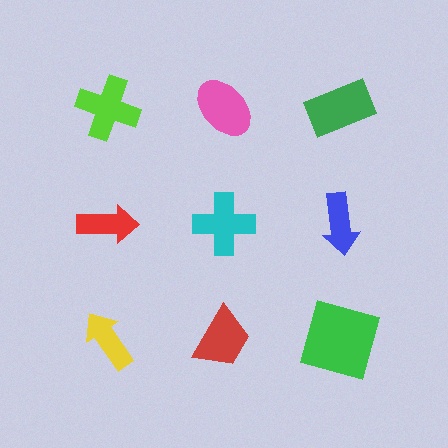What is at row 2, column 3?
A blue arrow.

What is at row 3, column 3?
A green square.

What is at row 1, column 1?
A lime cross.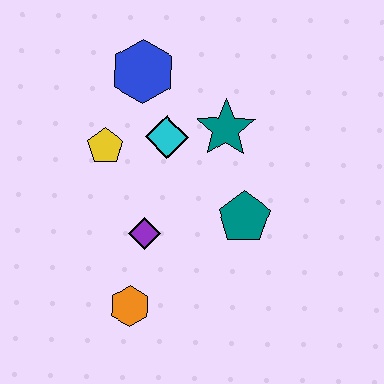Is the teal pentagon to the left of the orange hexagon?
No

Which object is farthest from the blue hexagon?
The orange hexagon is farthest from the blue hexagon.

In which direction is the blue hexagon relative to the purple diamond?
The blue hexagon is above the purple diamond.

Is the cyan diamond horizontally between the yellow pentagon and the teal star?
Yes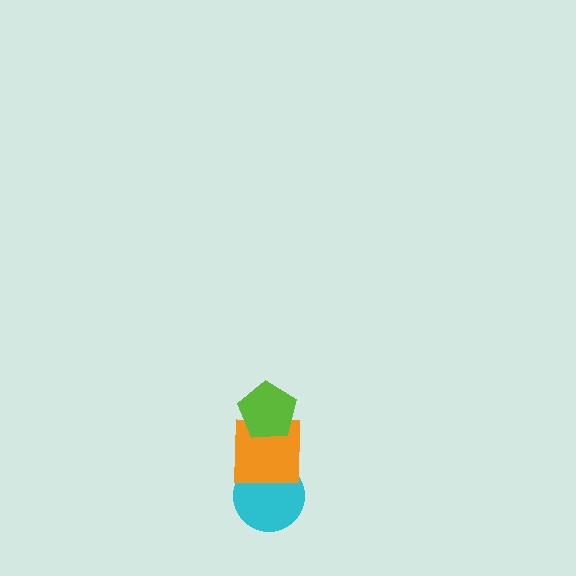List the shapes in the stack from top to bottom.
From top to bottom: the lime pentagon, the orange square, the cyan circle.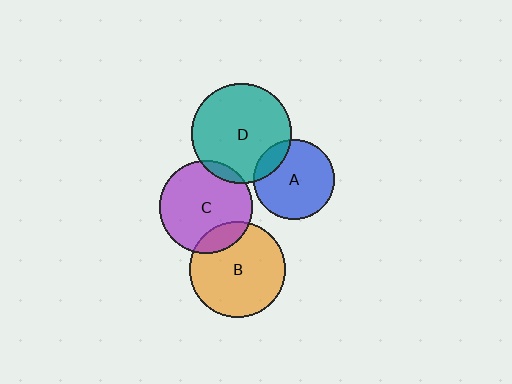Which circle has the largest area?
Circle D (teal).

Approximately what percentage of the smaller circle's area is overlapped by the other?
Approximately 10%.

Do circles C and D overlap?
Yes.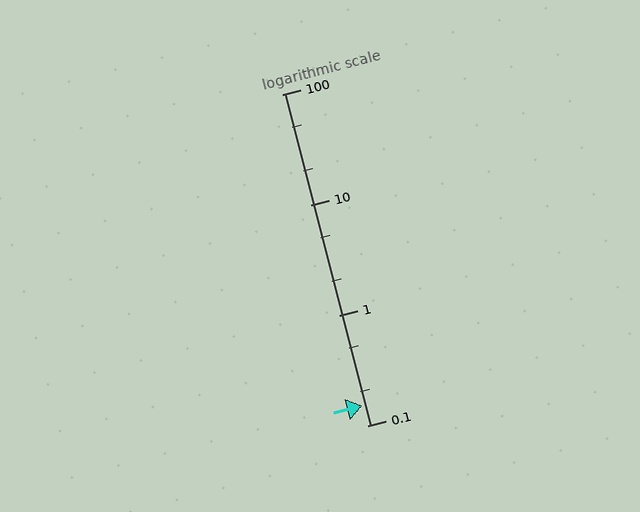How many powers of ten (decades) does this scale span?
The scale spans 3 decades, from 0.1 to 100.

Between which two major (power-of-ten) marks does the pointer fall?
The pointer is between 0.1 and 1.